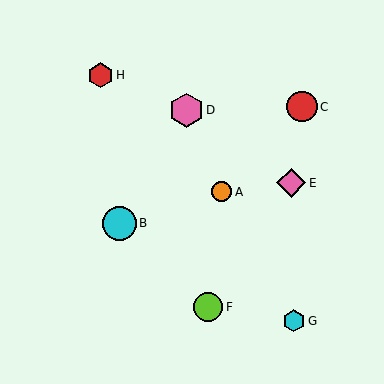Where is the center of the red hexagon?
The center of the red hexagon is at (101, 75).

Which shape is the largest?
The cyan circle (labeled B) is the largest.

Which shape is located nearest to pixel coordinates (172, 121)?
The pink hexagon (labeled D) at (186, 110) is nearest to that location.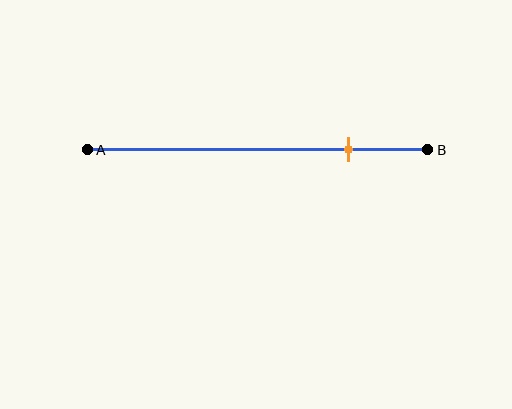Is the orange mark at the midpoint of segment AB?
No, the mark is at about 75% from A, not at the 50% midpoint.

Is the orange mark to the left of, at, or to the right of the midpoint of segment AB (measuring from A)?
The orange mark is to the right of the midpoint of segment AB.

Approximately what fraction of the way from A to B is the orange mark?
The orange mark is approximately 75% of the way from A to B.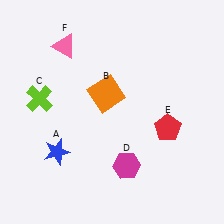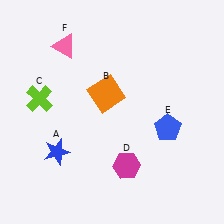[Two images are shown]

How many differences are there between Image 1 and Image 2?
There is 1 difference between the two images.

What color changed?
The pentagon (E) changed from red in Image 1 to blue in Image 2.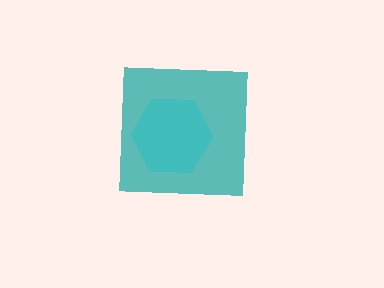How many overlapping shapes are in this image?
There are 2 overlapping shapes in the image.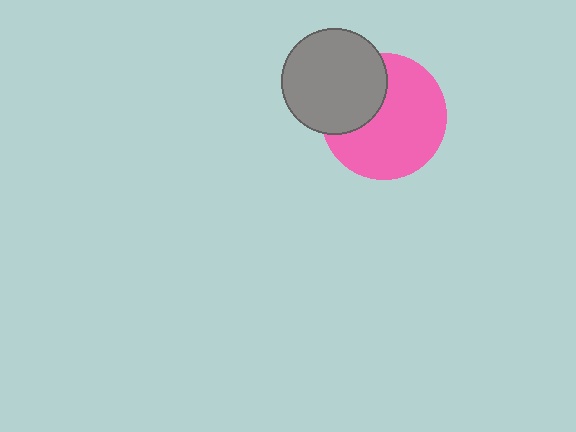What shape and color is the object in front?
The object in front is a gray circle.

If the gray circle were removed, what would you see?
You would see the complete pink circle.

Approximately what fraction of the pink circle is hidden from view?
Roughly 31% of the pink circle is hidden behind the gray circle.